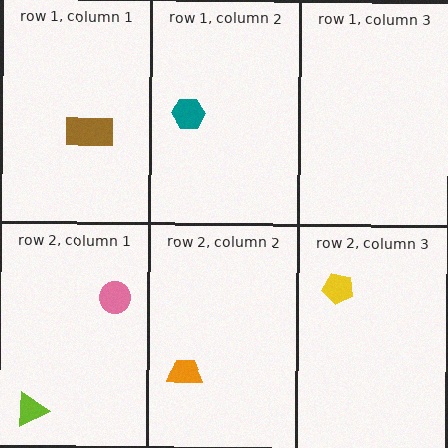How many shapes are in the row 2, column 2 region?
1.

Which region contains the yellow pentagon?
The row 2, column 3 region.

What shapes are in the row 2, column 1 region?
The lime triangle, the pink circle.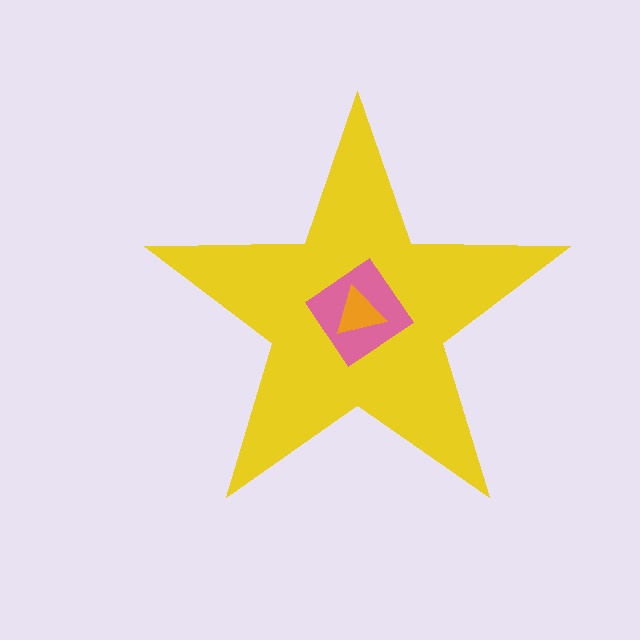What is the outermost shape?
The yellow star.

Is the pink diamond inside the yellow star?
Yes.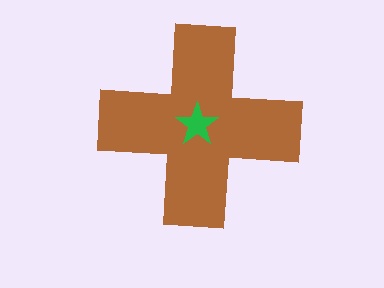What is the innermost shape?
The green star.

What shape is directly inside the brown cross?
The green star.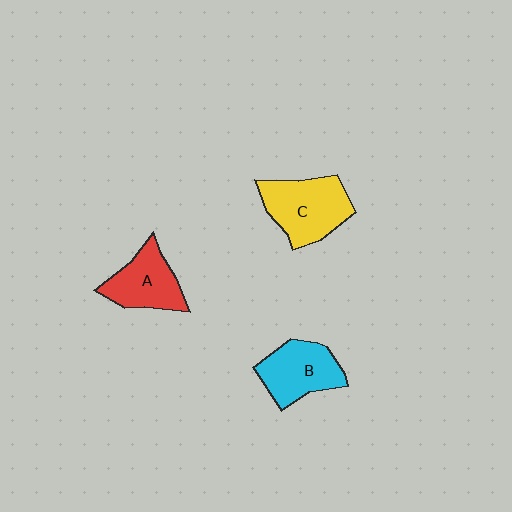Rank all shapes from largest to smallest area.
From largest to smallest: C (yellow), B (cyan), A (red).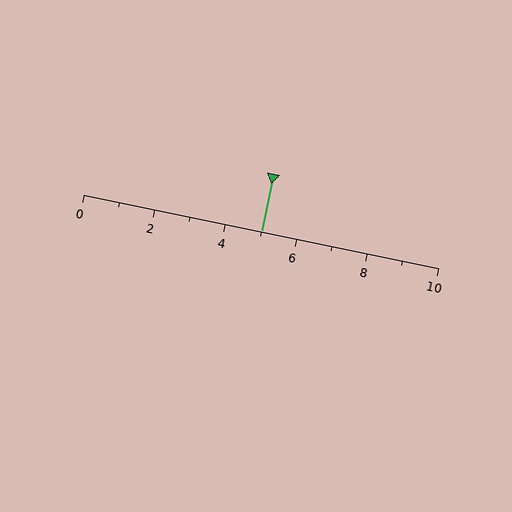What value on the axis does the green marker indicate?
The marker indicates approximately 5.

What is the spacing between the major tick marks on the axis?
The major ticks are spaced 2 apart.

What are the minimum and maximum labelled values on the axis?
The axis runs from 0 to 10.